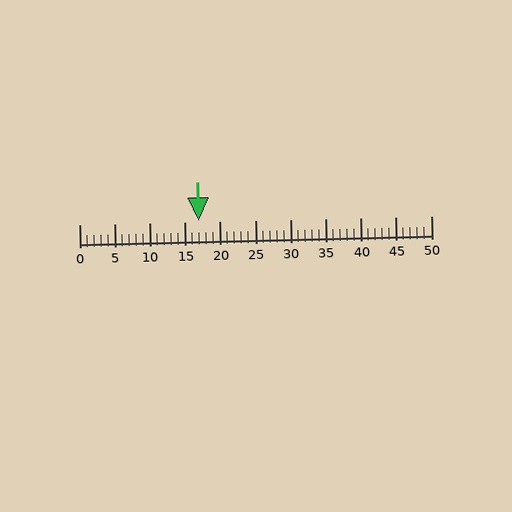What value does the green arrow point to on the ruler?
The green arrow points to approximately 17.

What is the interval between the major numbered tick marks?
The major tick marks are spaced 5 units apart.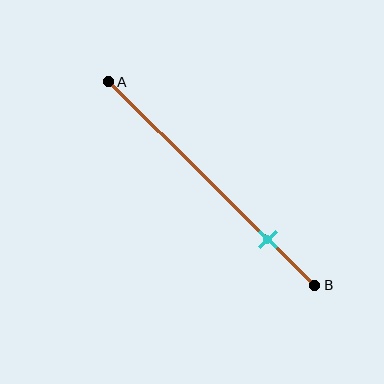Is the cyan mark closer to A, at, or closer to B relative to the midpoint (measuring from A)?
The cyan mark is closer to point B than the midpoint of segment AB.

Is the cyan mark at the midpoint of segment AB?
No, the mark is at about 75% from A, not at the 50% midpoint.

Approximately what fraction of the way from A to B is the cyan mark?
The cyan mark is approximately 75% of the way from A to B.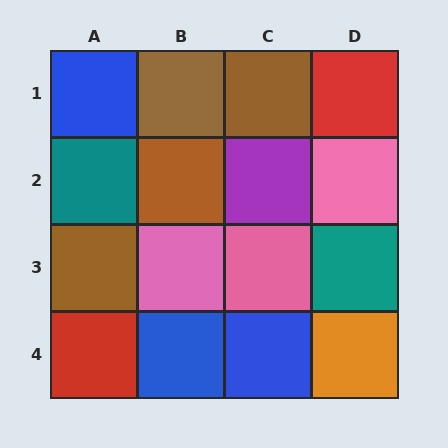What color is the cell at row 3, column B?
Pink.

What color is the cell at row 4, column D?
Orange.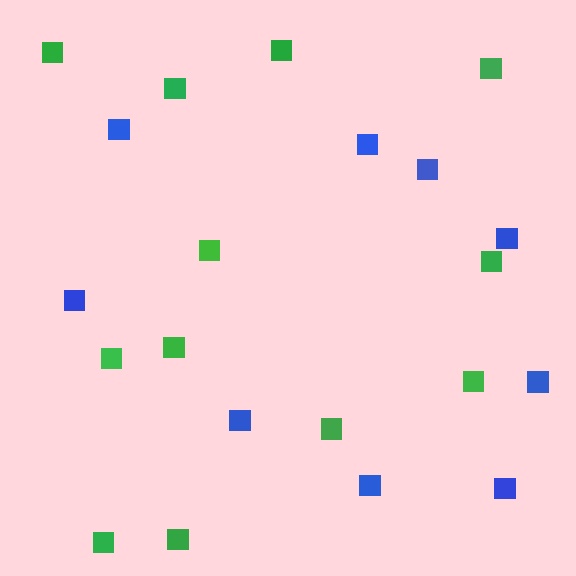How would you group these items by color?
There are 2 groups: one group of blue squares (9) and one group of green squares (12).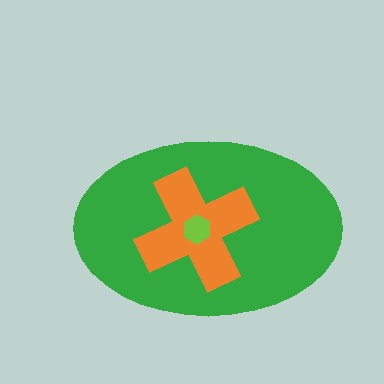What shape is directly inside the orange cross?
The lime hexagon.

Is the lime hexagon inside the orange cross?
Yes.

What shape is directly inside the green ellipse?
The orange cross.